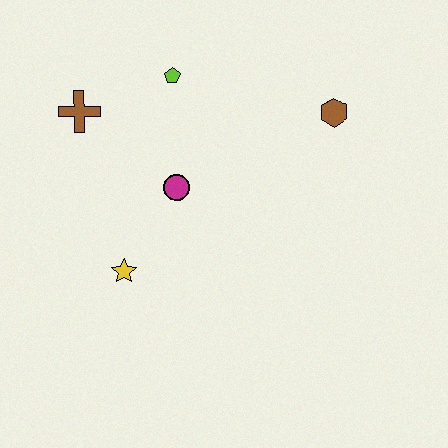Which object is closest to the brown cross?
The lime pentagon is closest to the brown cross.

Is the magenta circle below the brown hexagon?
Yes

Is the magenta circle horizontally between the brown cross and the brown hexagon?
Yes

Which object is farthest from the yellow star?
The brown hexagon is farthest from the yellow star.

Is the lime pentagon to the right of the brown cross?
Yes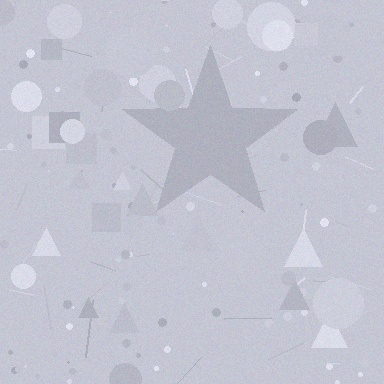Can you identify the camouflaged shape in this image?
The camouflaged shape is a star.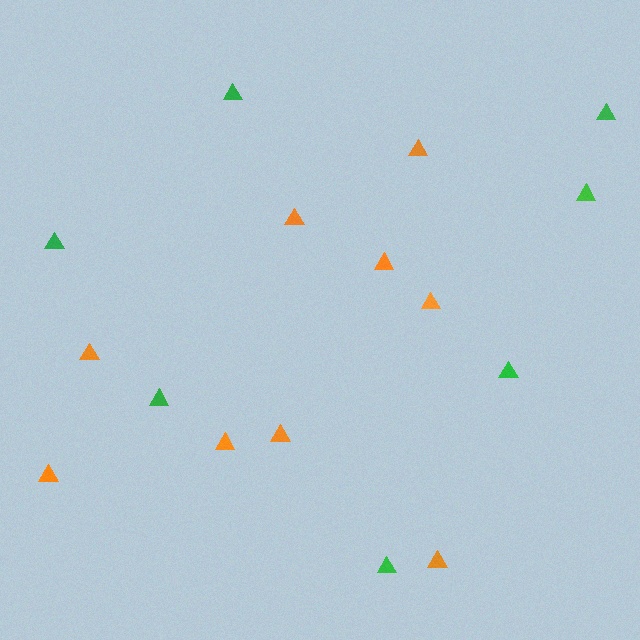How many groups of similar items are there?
There are 2 groups: one group of orange triangles (9) and one group of green triangles (7).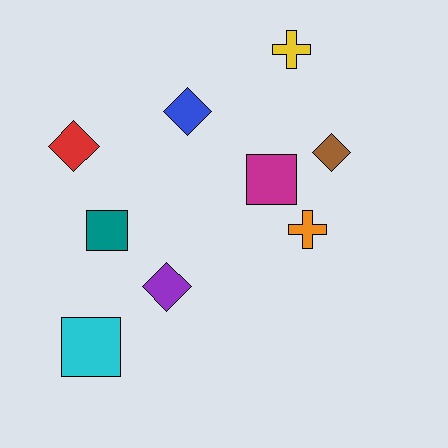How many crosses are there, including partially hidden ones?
There are 2 crosses.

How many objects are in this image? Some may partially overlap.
There are 9 objects.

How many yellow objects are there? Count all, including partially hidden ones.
There is 1 yellow object.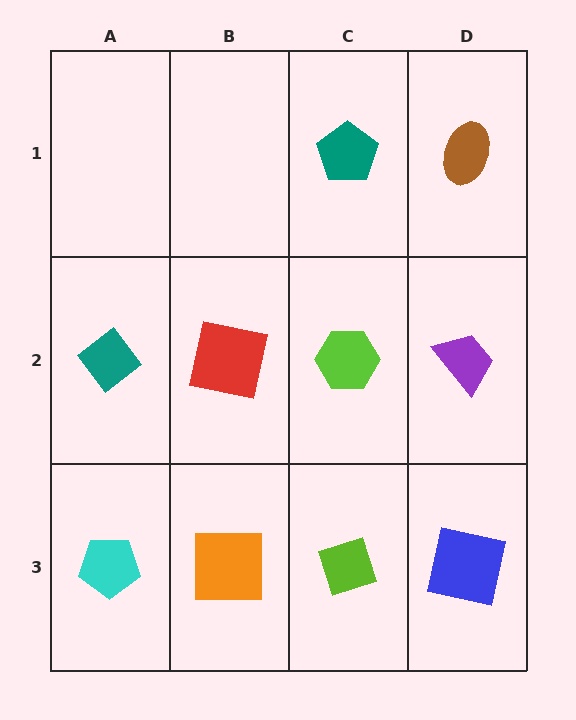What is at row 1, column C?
A teal pentagon.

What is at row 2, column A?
A teal diamond.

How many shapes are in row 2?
4 shapes.